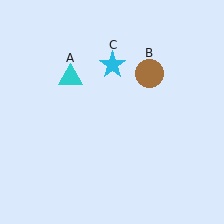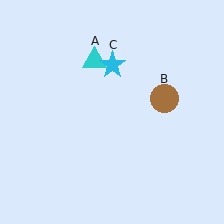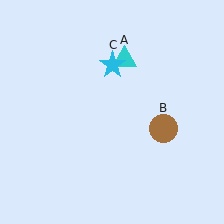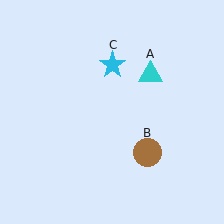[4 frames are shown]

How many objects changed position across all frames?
2 objects changed position: cyan triangle (object A), brown circle (object B).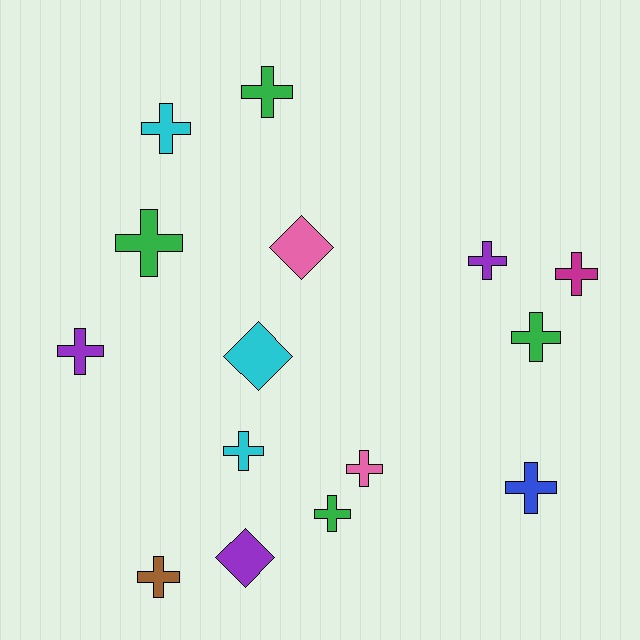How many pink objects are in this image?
There are 2 pink objects.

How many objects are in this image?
There are 15 objects.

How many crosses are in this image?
There are 12 crosses.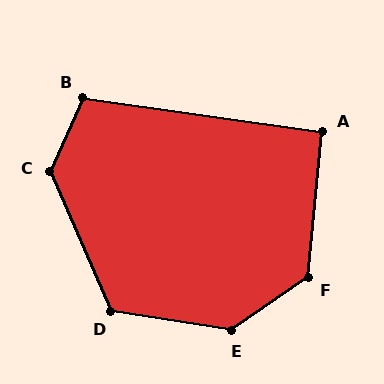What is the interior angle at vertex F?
Approximately 130 degrees (obtuse).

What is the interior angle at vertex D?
Approximately 123 degrees (obtuse).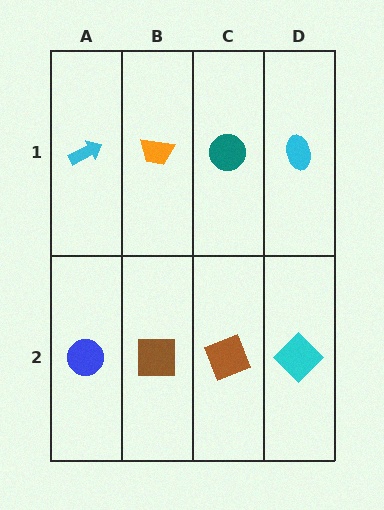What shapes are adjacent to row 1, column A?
A blue circle (row 2, column A), an orange trapezoid (row 1, column B).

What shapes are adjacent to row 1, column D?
A cyan diamond (row 2, column D), a teal circle (row 1, column C).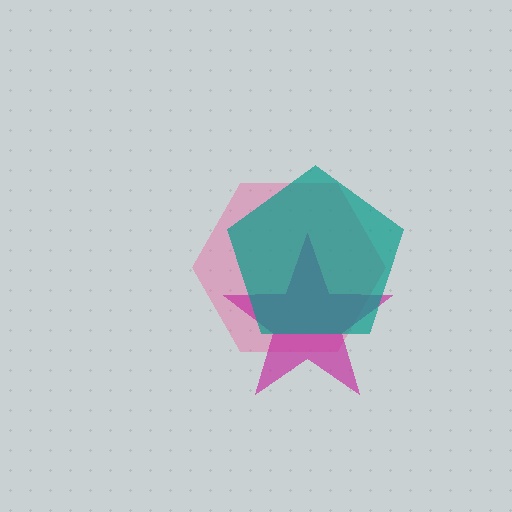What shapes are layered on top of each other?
The layered shapes are: a pink hexagon, a magenta star, a teal pentagon.